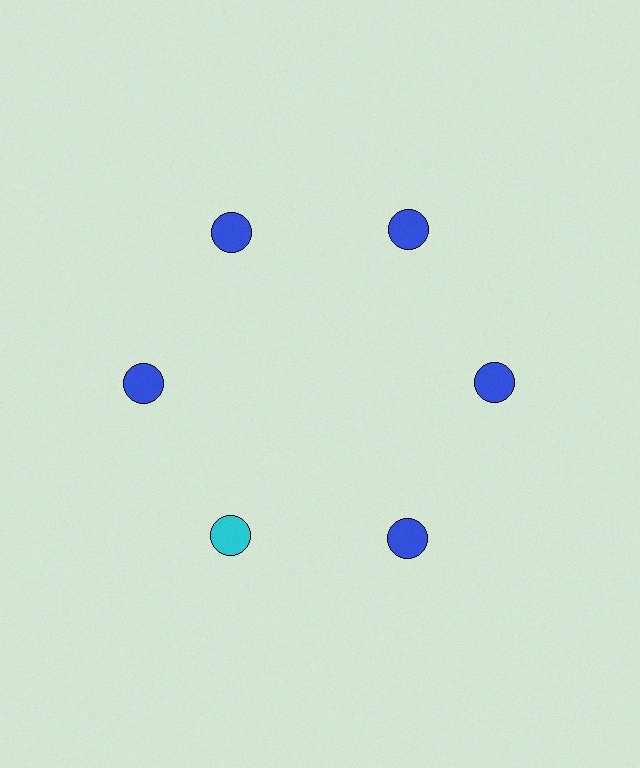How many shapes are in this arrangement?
There are 6 shapes arranged in a ring pattern.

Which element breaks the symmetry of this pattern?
The cyan circle at roughly the 7 o'clock position breaks the symmetry. All other shapes are blue circles.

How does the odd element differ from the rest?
It has a different color: cyan instead of blue.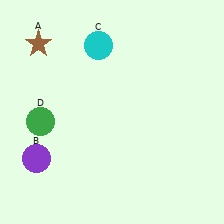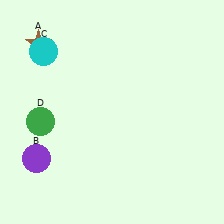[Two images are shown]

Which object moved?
The cyan circle (C) moved left.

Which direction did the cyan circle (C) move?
The cyan circle (C) moved left.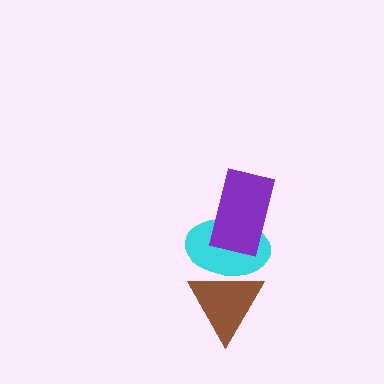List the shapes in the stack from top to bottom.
From top to bottom: the purple rectangle, the cyan ellipse, the brown triangle.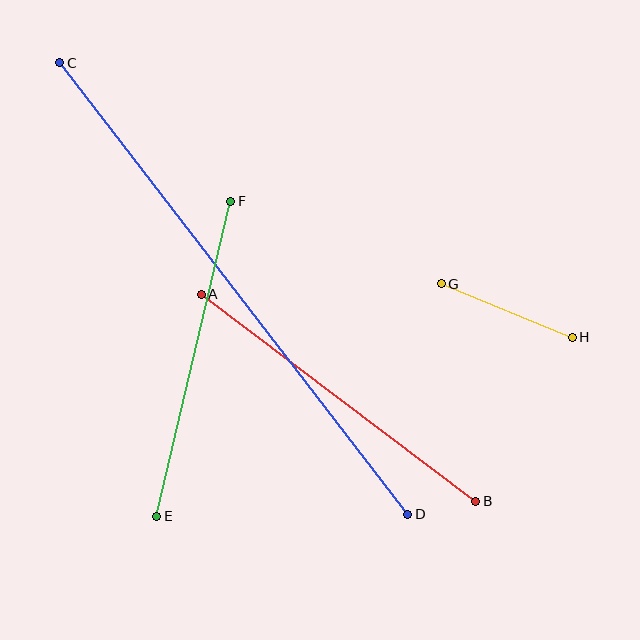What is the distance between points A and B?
The distance is approximately 344 pixels.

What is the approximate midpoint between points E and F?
The midpoint is at approximately (194, 359) pixels.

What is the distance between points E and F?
The distance is approximately 324 pixels.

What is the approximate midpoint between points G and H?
The midpoint is at approximately (507, 310) pixels.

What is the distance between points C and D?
The distance is approximately 570 pixels.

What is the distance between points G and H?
The distance is approximately 141 pixels.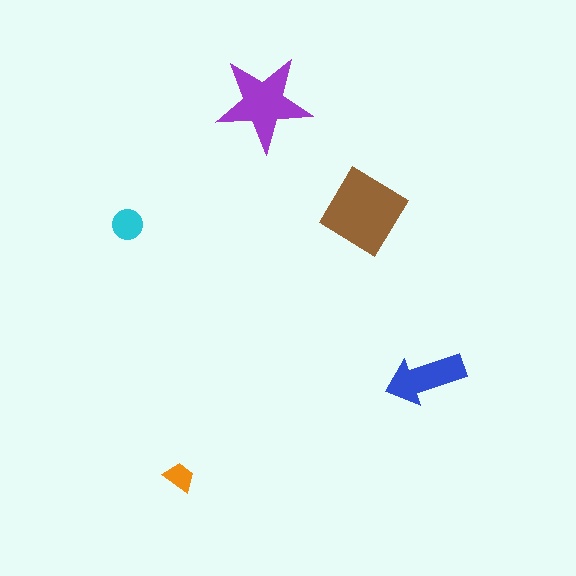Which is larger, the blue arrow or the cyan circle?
The blue arrow.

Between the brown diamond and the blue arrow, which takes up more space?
The brown diamond.